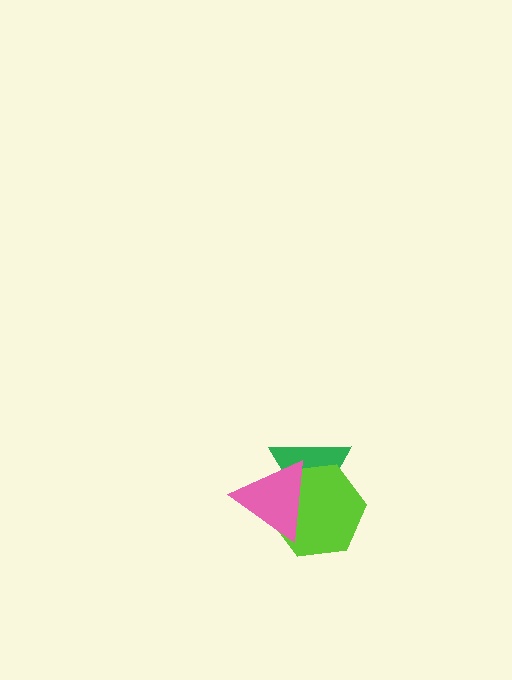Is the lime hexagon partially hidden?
Yes, it is partially covered by another shape.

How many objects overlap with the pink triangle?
2 objects overlap with the pink triangle.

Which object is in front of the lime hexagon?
The pink triangle is in front of the lime hexagon.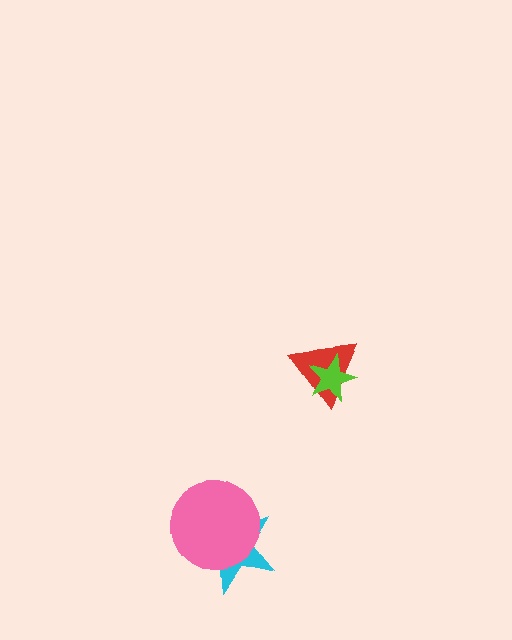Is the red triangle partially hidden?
Yes, it is partially covered by another shape.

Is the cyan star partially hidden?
Yes, it is partially covered by another shape.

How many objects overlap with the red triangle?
1 object overlaps with the red triangle.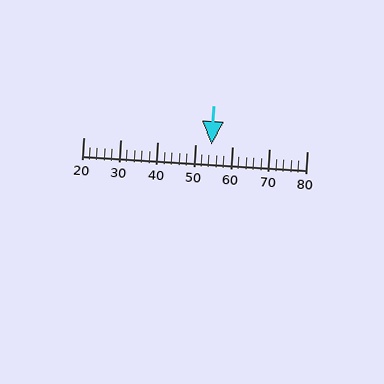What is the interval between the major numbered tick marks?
The major tick marks are spaced 10 units apart.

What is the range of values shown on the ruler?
The ruler shows values from 20 to 80.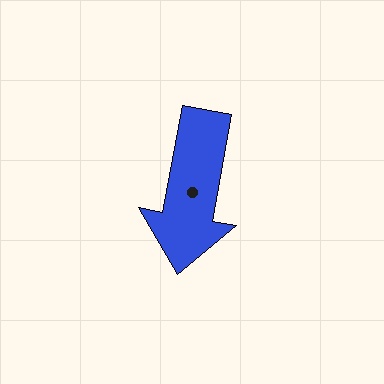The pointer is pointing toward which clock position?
Roughly 6 o'clock.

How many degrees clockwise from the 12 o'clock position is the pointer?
Approximately 190 degrees.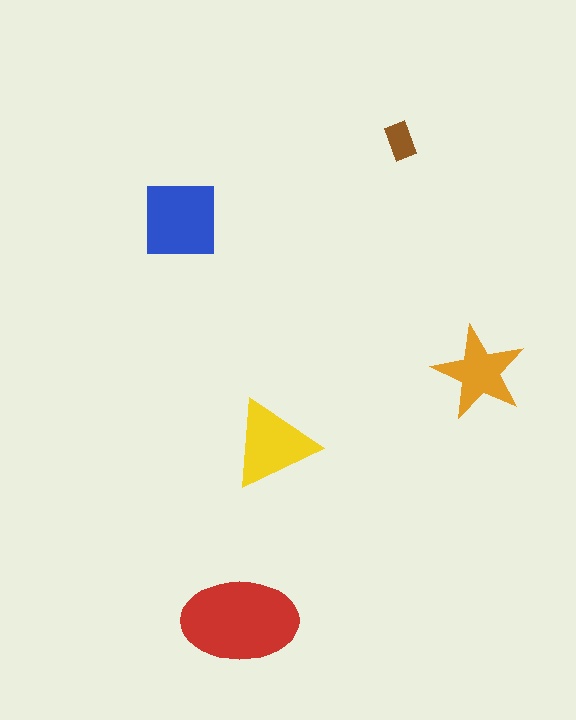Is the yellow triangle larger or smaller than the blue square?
Smaller.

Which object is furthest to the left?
The blue square is leftmost.